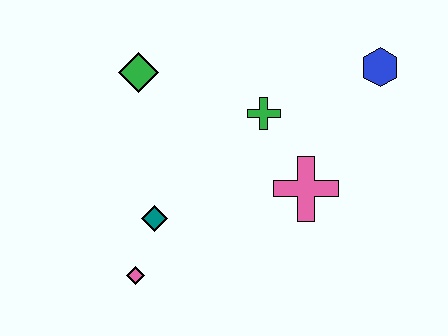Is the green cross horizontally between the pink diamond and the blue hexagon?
Yes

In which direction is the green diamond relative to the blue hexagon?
The green diamond is to the left of the blue hexagon.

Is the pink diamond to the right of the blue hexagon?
No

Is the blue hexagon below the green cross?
No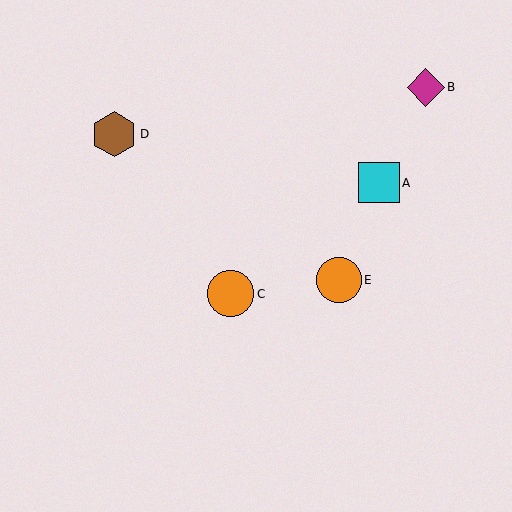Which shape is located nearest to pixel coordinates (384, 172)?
The cyan square (labeled A) at (379, 183) is nearest to that location.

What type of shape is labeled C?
Shape C is an orange circle.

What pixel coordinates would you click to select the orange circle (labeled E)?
Click at (339, 280) to select the orange circle E.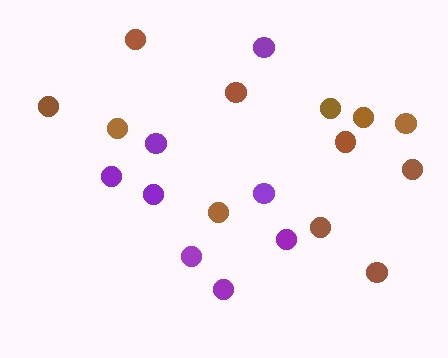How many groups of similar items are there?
There are 2 groups: one group of brown circles (12) and one group of purple circles (8).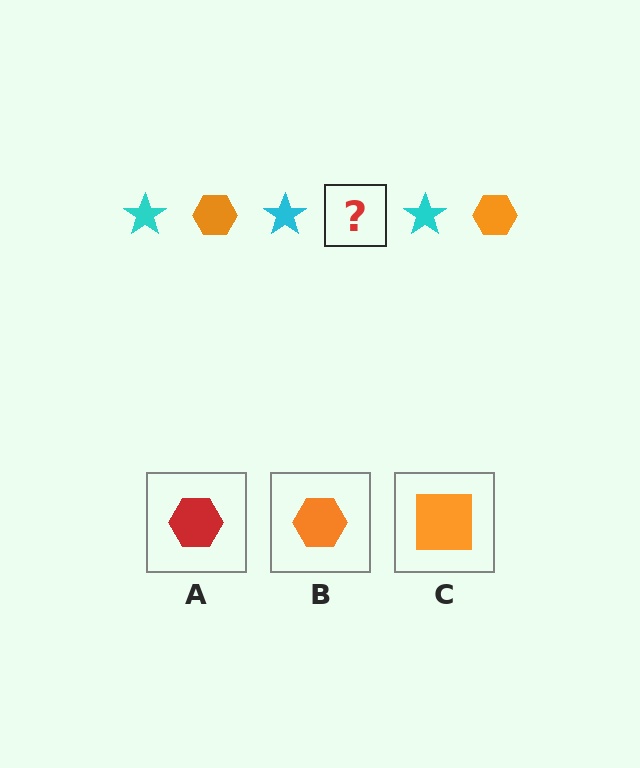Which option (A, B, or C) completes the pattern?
B.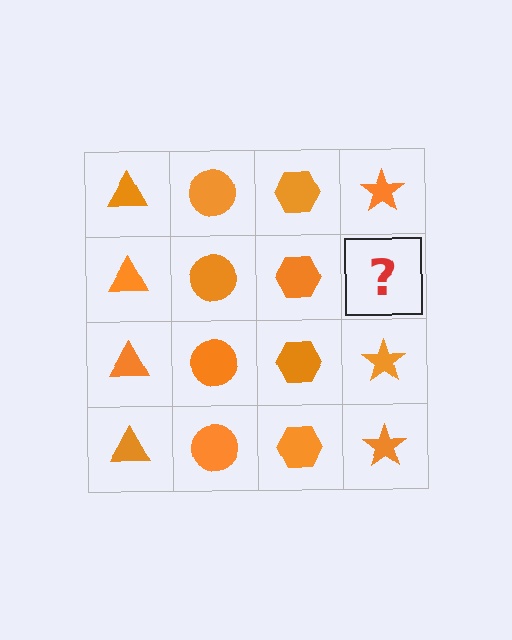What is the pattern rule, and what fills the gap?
The rule is that each column has a consistent shape. The gap should be filled with an orange star.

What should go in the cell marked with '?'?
The missing cell should contain an orange star.